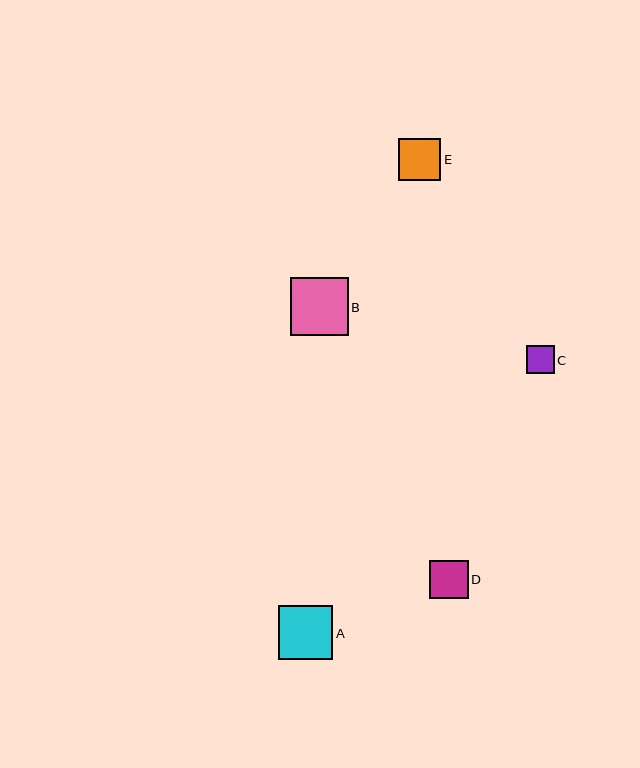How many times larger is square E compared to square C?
Square E is approximately 1.5 times the size of square C.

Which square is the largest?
Square B is the largest with a size of approximately 58 pixels.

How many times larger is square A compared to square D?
Square A is approximately 1.4 times the size of square D.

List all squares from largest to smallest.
From largest to smallest: B, A, E, D, C.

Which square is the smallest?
Square C is the smallest with a size of approximately 28 pixels.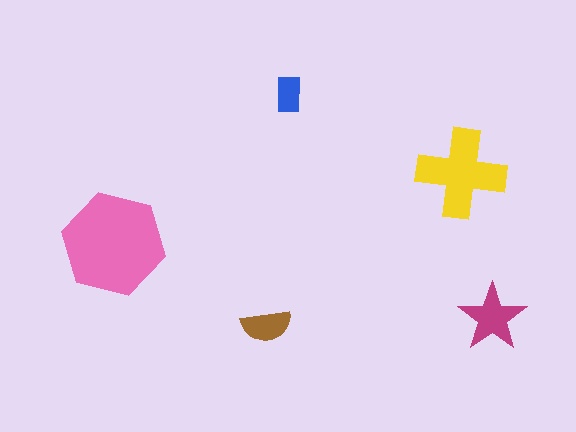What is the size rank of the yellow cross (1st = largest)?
2nd.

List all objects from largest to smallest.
The pink hexagon, the yellow cross, the magenta star, the brown semicircle, the blue rectangle.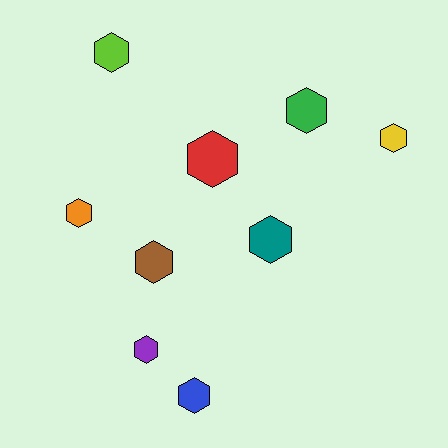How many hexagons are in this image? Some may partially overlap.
There are 9 hexagons.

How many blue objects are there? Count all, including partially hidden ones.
There is 1 blue object.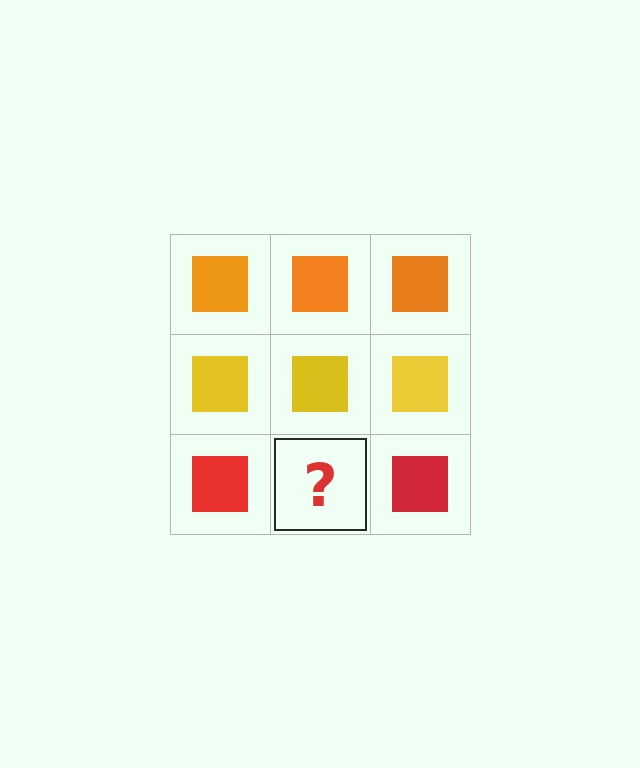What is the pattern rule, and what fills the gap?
The rule is that each row has a consistent color. The gap should be filled with a red square.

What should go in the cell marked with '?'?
The missing cell should contain a red square.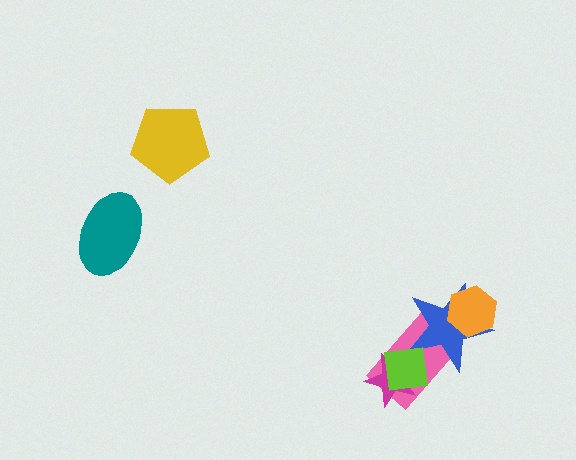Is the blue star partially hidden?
Yes, it is partially covered by another shape.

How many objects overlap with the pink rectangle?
3 objects overlap with the pink rectangle.